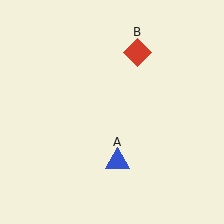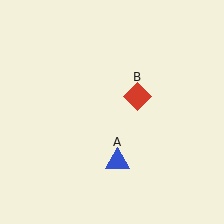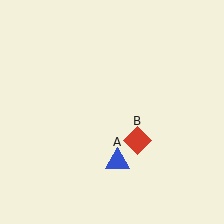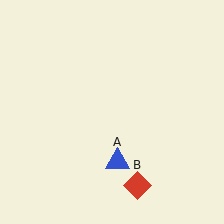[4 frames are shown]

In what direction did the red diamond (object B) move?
The red diamond (object B) moved down.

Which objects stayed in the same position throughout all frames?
Blue triangle (object A) remained stationary.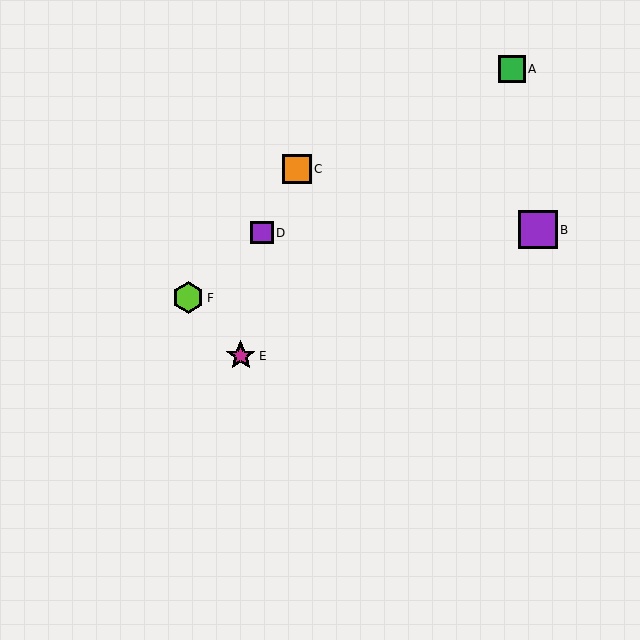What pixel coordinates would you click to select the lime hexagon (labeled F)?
Click at (188, 298) to select the lime hexagon F.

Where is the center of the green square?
The center of the green square is at (512, 69).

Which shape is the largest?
The purple square (labeled B) is the largest.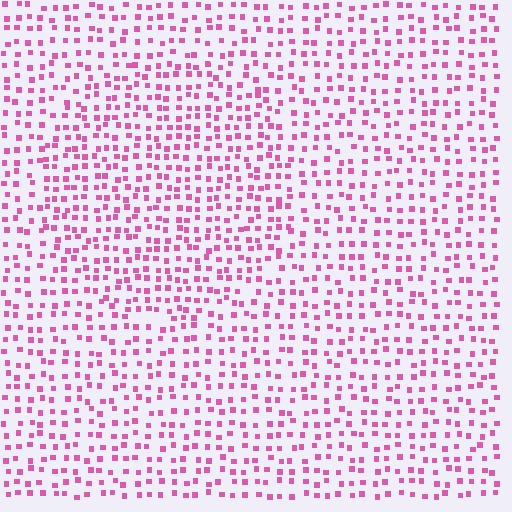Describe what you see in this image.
The image contains small pink elements arranged at two different densities. A circle-shaped region is visible where the elements are more densely packed than the surrounding area.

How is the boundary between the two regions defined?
The boundary is defined by a change in element density (approximately 1.4x ratio). All elements are the same color, size, and shape.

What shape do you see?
I see a circle.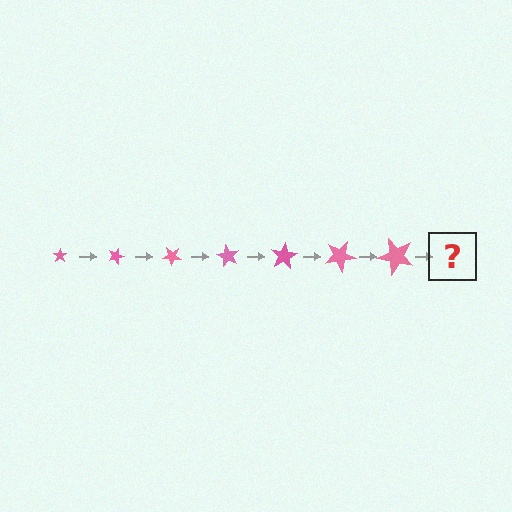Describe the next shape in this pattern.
It should be a star, larger than the previous one and rotated 140 degrees from the start.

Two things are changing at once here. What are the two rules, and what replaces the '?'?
The two rules are that the star grows larger each step and it rotates 20 degrees each step. The '?' should be a star, larger than the previous one and rotated 140 degrees from the start.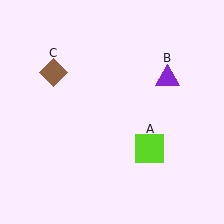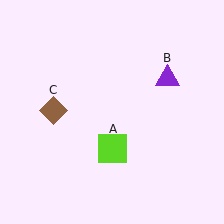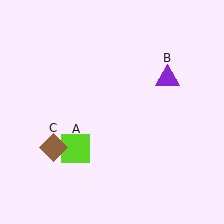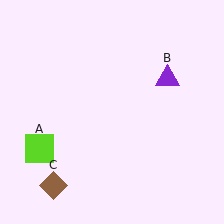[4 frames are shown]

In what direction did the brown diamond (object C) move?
The brown diamond (object C) moved down.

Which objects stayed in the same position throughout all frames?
Purple triangle (object B) remained stationary.